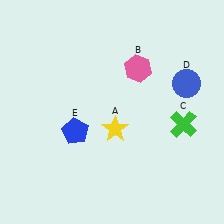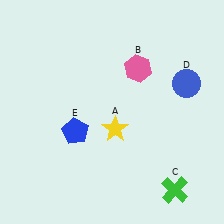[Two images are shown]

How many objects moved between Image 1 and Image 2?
1 object moved between the two images.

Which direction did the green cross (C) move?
The green cross (C) moved down.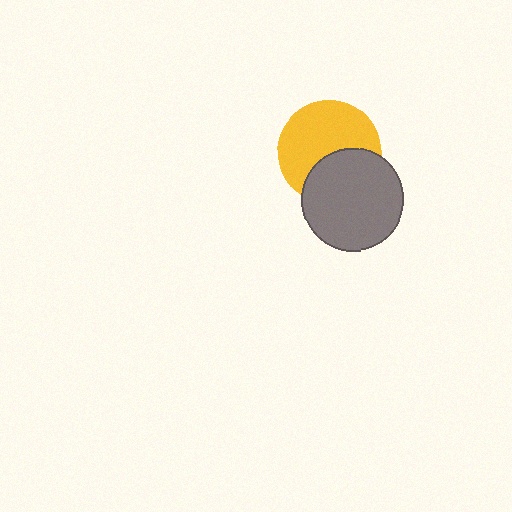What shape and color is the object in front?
The object in front is a gray circle.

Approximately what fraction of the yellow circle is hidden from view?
Roughly 38% of the yellow circle is hidden behind the gray circle.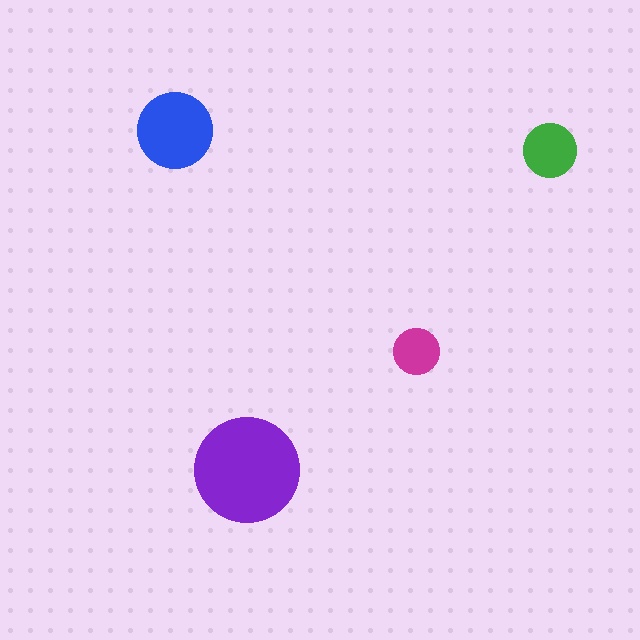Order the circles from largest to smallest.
the purple one, the blue one, the green one, the magenta one.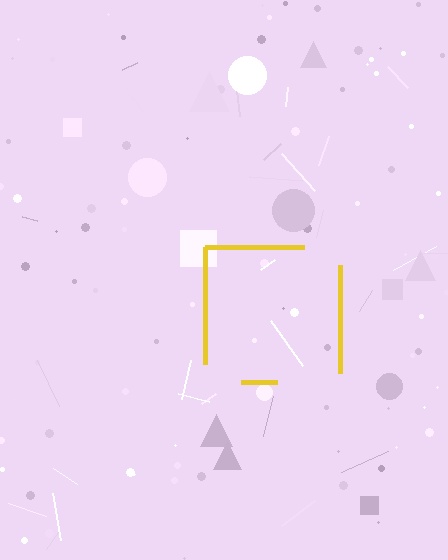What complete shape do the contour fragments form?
The contour fragments form a square.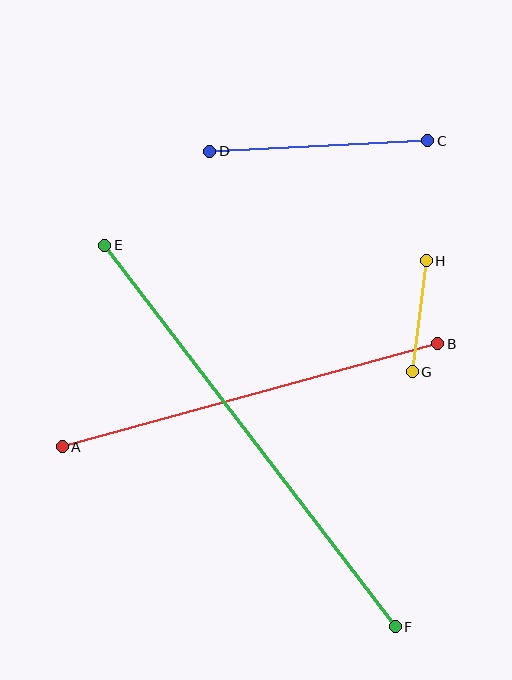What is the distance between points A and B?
The distance is approximately 389 pixels.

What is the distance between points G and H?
The distance is approximately 112 pixels.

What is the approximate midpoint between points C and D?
The midpoint is at approximately (319, 146) pixels.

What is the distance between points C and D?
The distance is approximately 218 pixels.